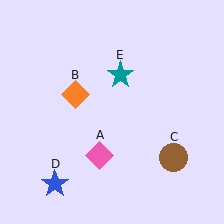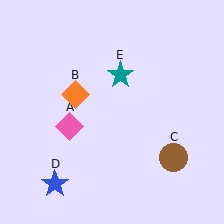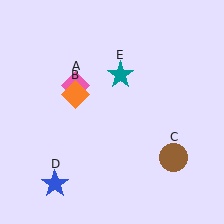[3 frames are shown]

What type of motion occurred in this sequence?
The pink diamond (object A) rotated clockwise around the center of the scene.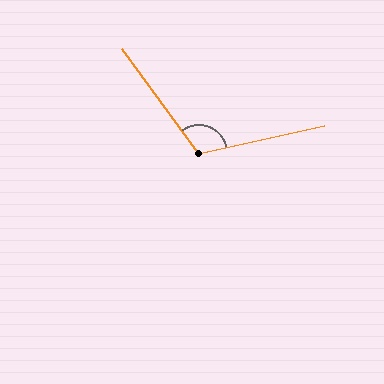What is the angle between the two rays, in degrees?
Approximately 114 degrees.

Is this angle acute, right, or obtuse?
It is obtuse.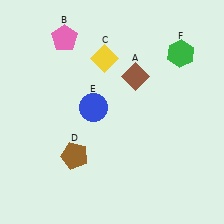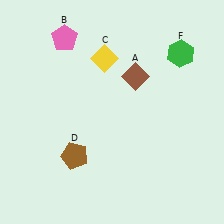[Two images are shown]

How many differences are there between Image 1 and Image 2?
There is 1 difference between the two images.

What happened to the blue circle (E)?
The blue circle (E) was removed in Image 2. It was in the top-left area of Image 1.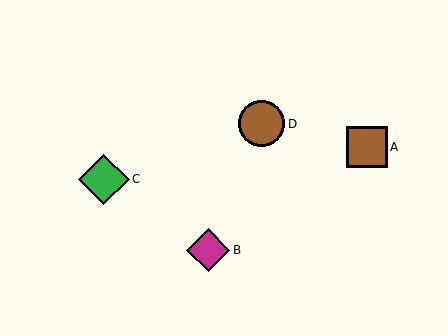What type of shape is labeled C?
Shape C is a green diamond.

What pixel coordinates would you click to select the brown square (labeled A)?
Click at (367, 147) to select the brown square A.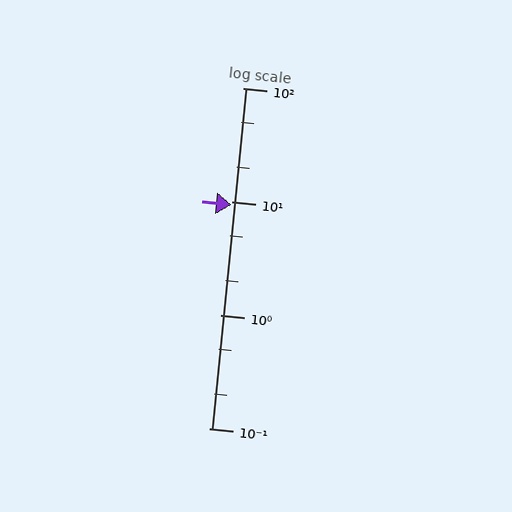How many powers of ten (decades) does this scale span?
The scale spans 3 decades, from 0.1 to 100.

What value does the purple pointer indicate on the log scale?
The pointer indicates approximately 9.4.